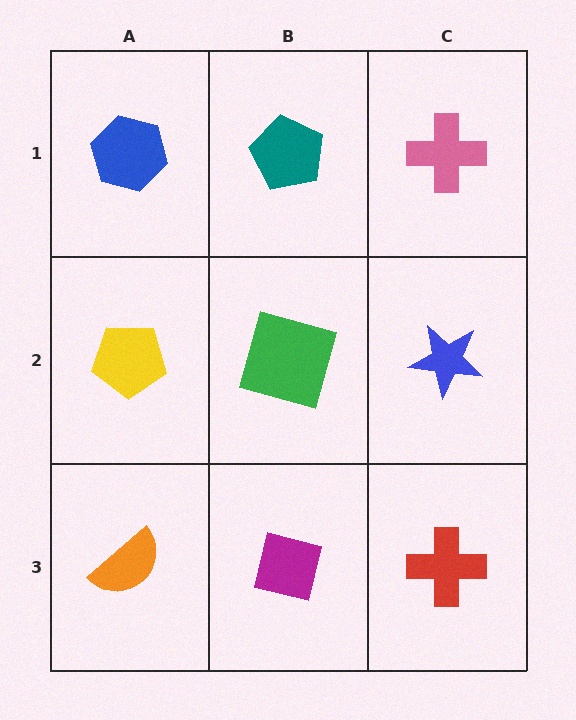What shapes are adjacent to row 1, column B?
A green square (row 2, column B), a blue hexagon (row 1, column A), a pink cross (row 1, column C).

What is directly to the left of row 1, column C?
A teal pentagon.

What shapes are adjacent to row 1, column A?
A yellow pentagon (row 2, column A), a teal pentagon (row 1, column B).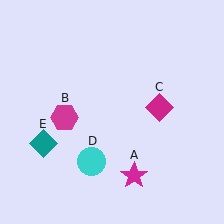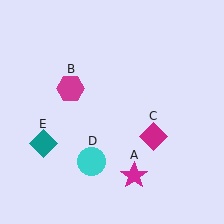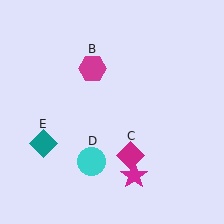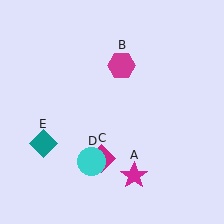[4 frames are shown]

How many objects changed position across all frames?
2 objects changed position: magenta hexagon (object B), magenta diamond (object C).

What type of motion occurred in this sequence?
The magenta hexagon (object B), magenta diamond (object C) rotated clockwise around the center of the scene.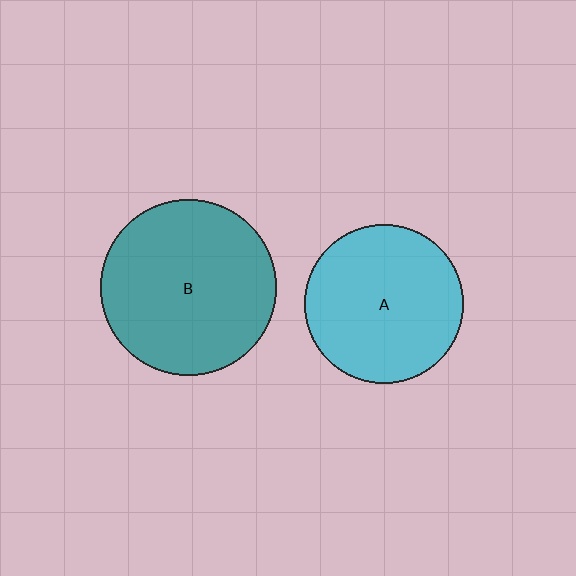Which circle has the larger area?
Circle B (teal).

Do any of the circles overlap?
No, none of the circles overlap.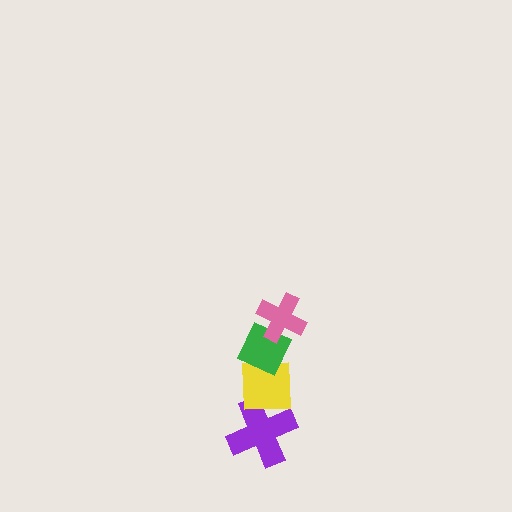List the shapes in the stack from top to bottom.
From top to bottom: the pink cross, the green diamond, the yellow square, the purple cross.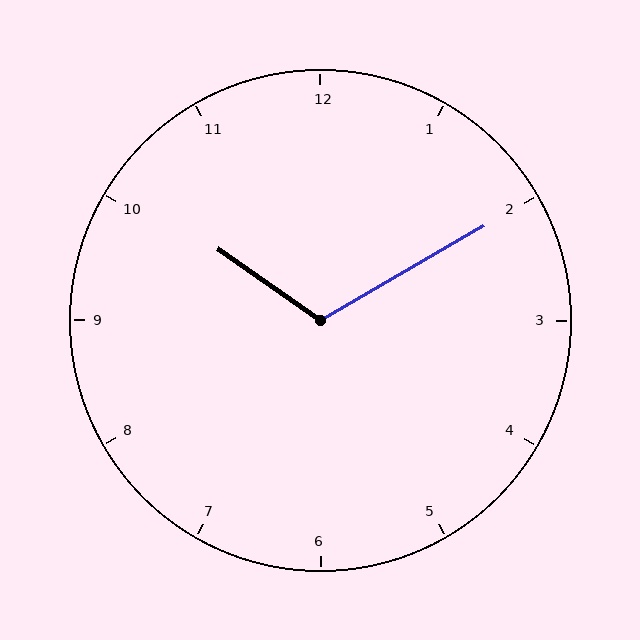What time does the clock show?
10:10.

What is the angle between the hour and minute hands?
Approximately 115 degrees.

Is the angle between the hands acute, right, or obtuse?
It is obtuse.